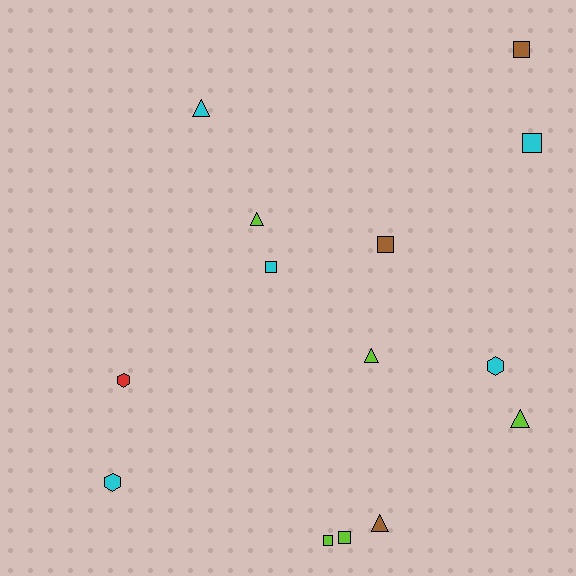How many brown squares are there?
There are 2 brown squares.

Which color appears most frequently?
Cyan, with 5 objects.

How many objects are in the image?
There are 14 objects.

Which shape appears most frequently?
Square, with 6 objects.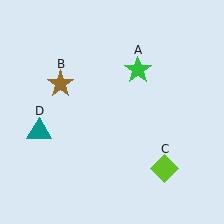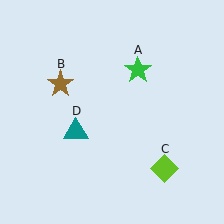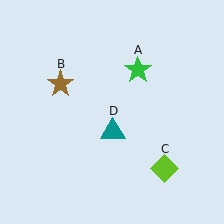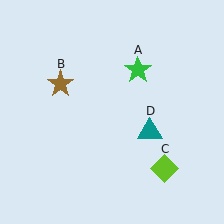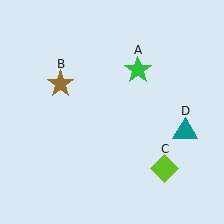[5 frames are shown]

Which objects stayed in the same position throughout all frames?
Green star (object A) and brown star (object B) and lime diamond (object C) remained stationary.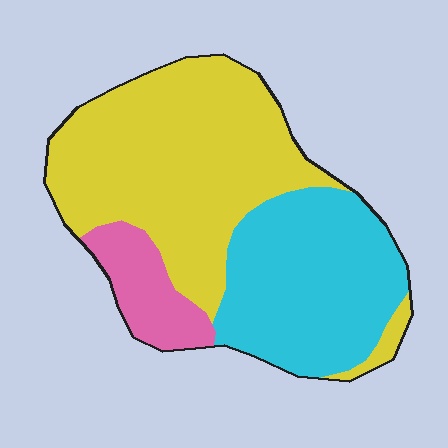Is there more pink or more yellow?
Yellow.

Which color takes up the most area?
Yellow, at roughly 55%.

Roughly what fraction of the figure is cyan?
Cyan covers roughly 35% of the figure.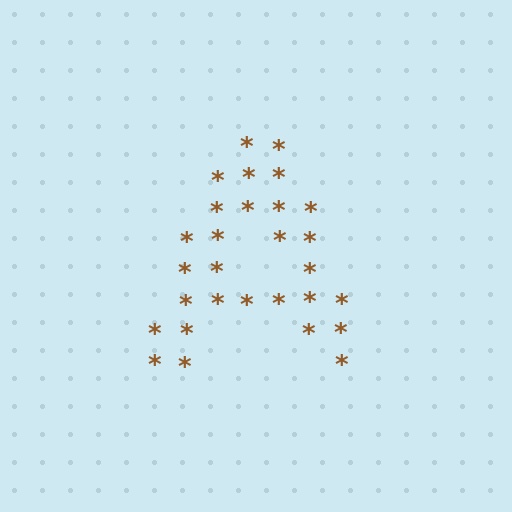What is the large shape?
The large shape is the letter A.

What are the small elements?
The small elements are asterisks.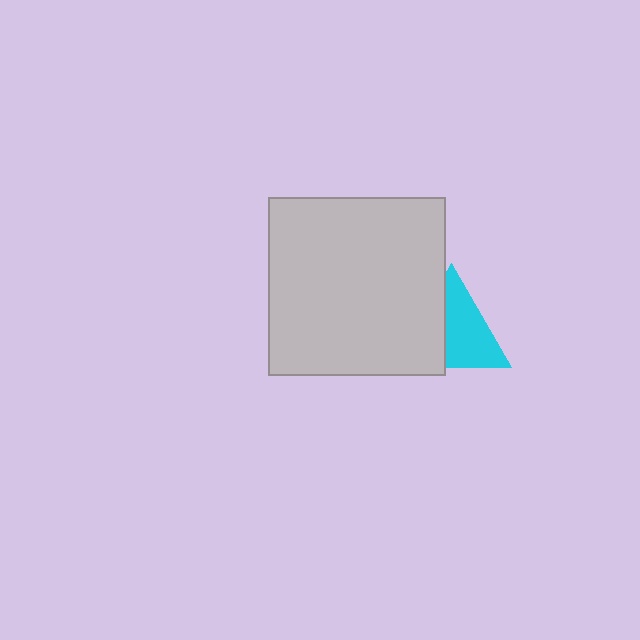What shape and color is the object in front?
The object in front is a light gray square.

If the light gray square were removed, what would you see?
You would see the complete cyan triangle.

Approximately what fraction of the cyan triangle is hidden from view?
Roughly 41% of the cyan triangle is hidden behind the light gray square.